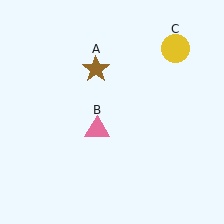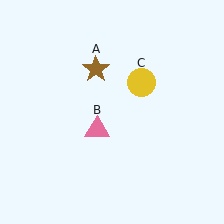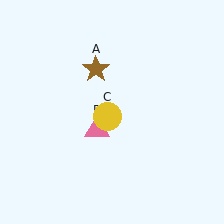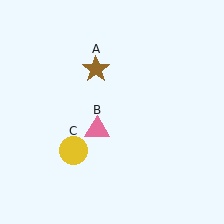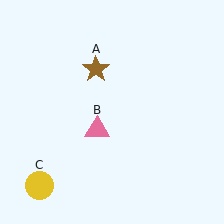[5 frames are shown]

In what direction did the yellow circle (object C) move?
The yellow circle (object C) moved down and to the left.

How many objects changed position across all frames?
1 object changed position: yellow circle (object C).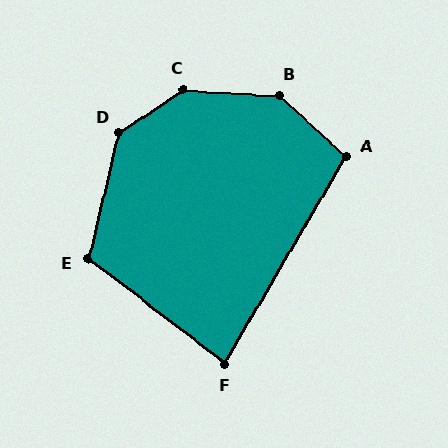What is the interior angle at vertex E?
Approximately 114 degrees (obtuse).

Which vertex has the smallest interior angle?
F, at approximately 83 degrees.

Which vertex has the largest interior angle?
C, at approximately 144 degrees.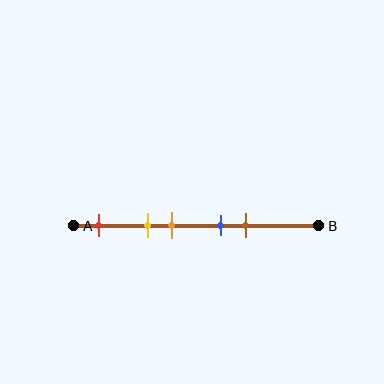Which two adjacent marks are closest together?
The blue and brown marks are the closest adjacent pair.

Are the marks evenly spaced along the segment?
No, the marks are not evenly spaced.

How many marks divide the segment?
There are 5 marks dividing the segment.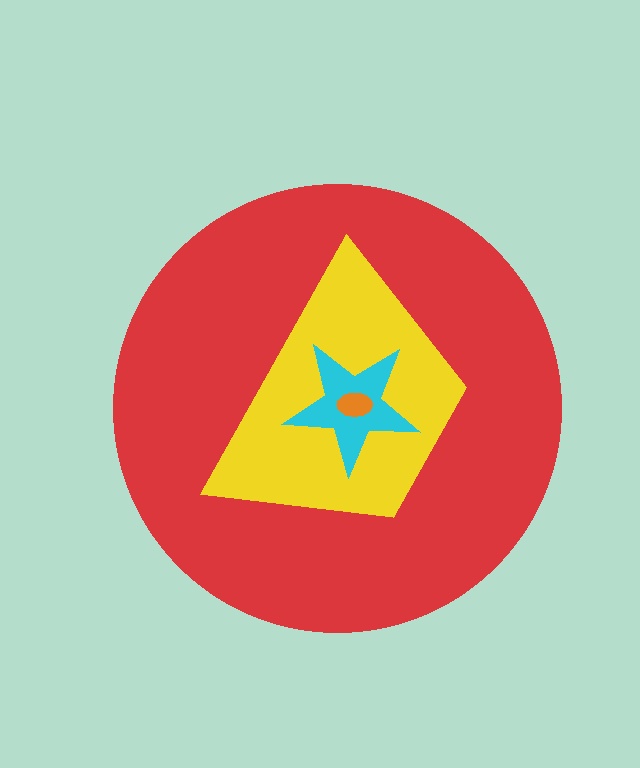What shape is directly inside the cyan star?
The orange ellipse.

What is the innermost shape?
The orange ellipse.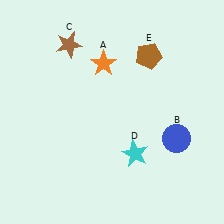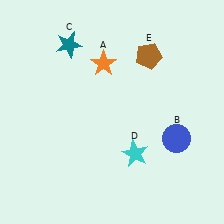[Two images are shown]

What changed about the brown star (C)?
In Image 1, C is brown. In Image 2, it changed to teal.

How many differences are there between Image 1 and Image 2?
There is 1 difference between the two images.